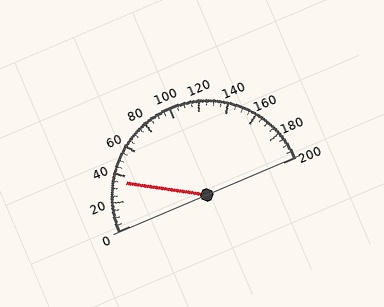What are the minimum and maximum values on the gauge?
The gauge ranges from 0 to 200.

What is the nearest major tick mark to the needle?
The nearest major tick mark is 40.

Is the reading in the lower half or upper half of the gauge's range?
The reading is in the lower half of the range (0 to 200).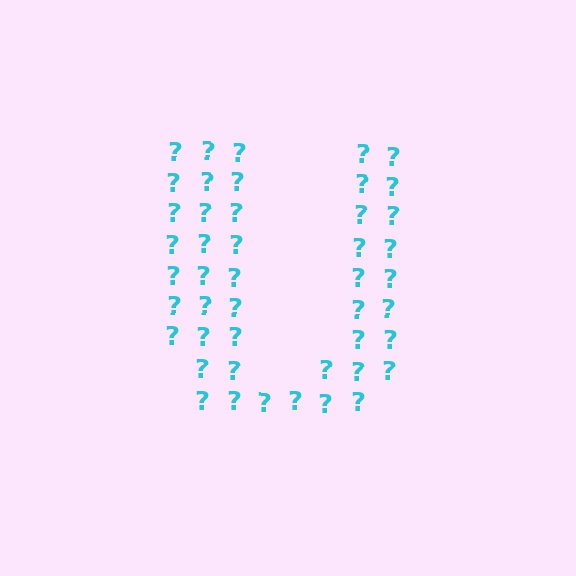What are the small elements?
The small elements are question marks.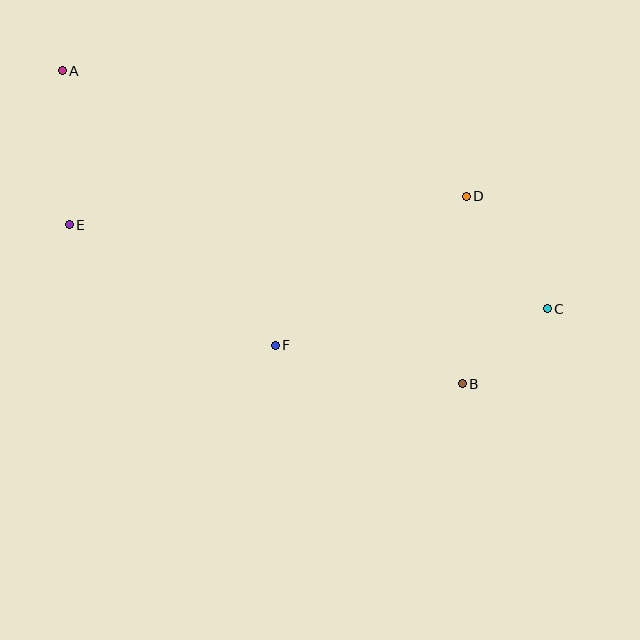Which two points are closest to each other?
Points B and C are closest to each other.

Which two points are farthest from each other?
Points A and C are farthest from each other.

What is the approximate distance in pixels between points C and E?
The distance between C and E is approximately 485 pixels.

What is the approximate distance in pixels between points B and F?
The distance between B and F is approximately 191 pixels.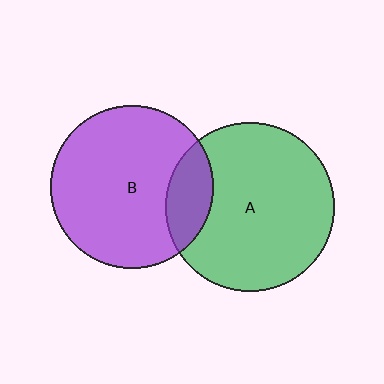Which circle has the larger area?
Circle A (green).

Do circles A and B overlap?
Yes.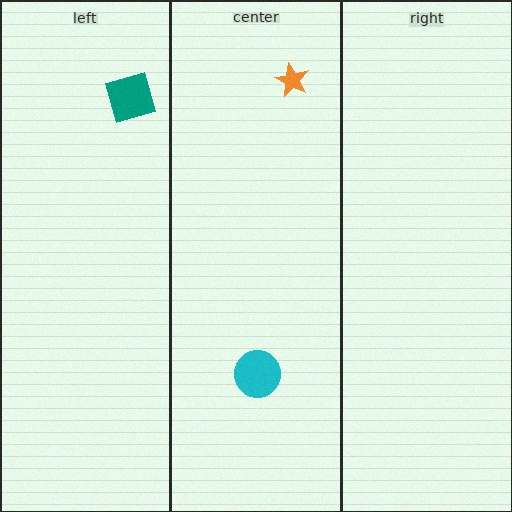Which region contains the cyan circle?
The center region.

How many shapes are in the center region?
2.